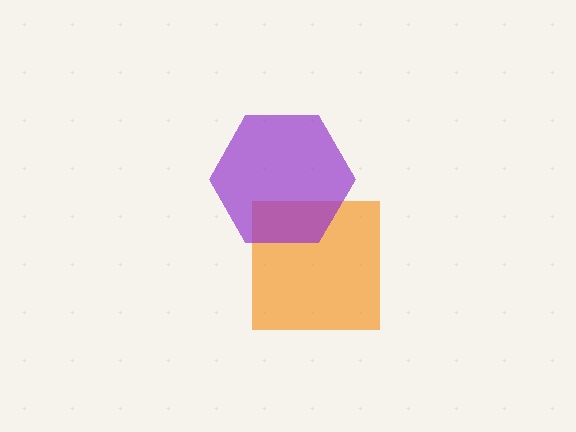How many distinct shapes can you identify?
There are 2 distinct shapes: an orange square, a purple hexagon.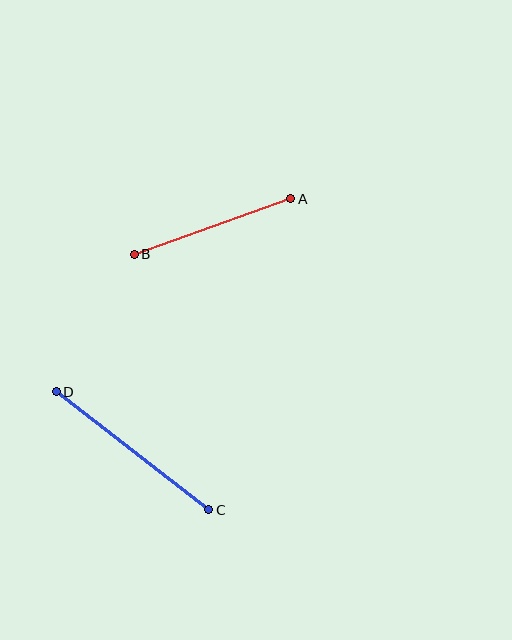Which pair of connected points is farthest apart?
Points C and D are farthest apart.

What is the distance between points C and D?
The distance is approximately 193 pixels.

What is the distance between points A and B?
The distance is approximately 166 pixels.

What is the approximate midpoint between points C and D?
The midpoint is at approximately (132, 451) pixels.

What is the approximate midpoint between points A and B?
The midpoint is at approximately (212, 226) pixels.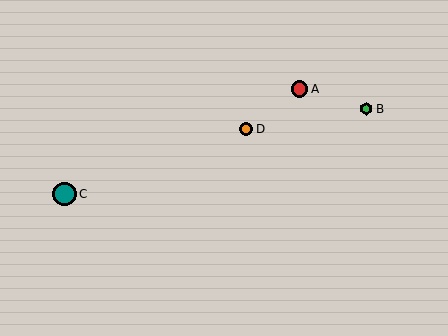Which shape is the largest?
The teal circle (labeled C) is the largest.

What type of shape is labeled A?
Shape A is a red circle.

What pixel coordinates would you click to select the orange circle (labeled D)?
Click at (246, 129) to select the orange circle D.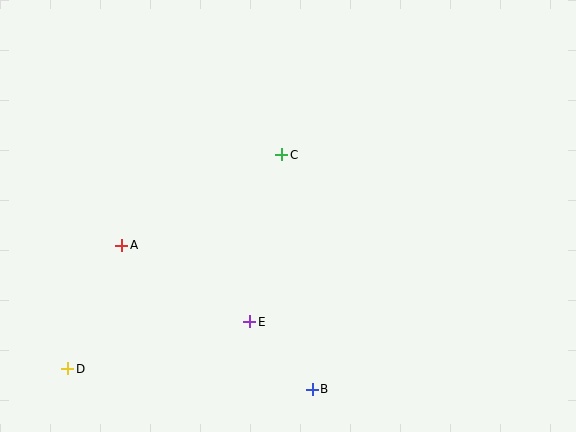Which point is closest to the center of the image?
Point C at (282, 155) is closest to the center.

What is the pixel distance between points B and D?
The distance between B and D is 245 pixels.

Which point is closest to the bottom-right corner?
Point B is closest to the bottom-right corner.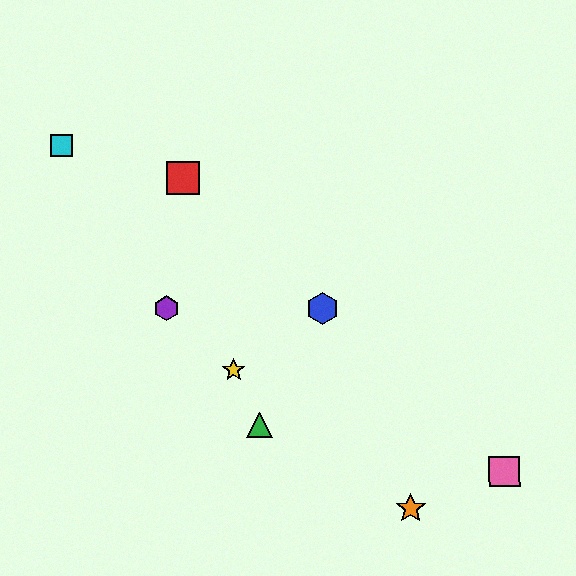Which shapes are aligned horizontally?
The blue hexagon, the purple hexagon are aligned horizontally.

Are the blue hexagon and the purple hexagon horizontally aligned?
Yes, both are at y≈308.